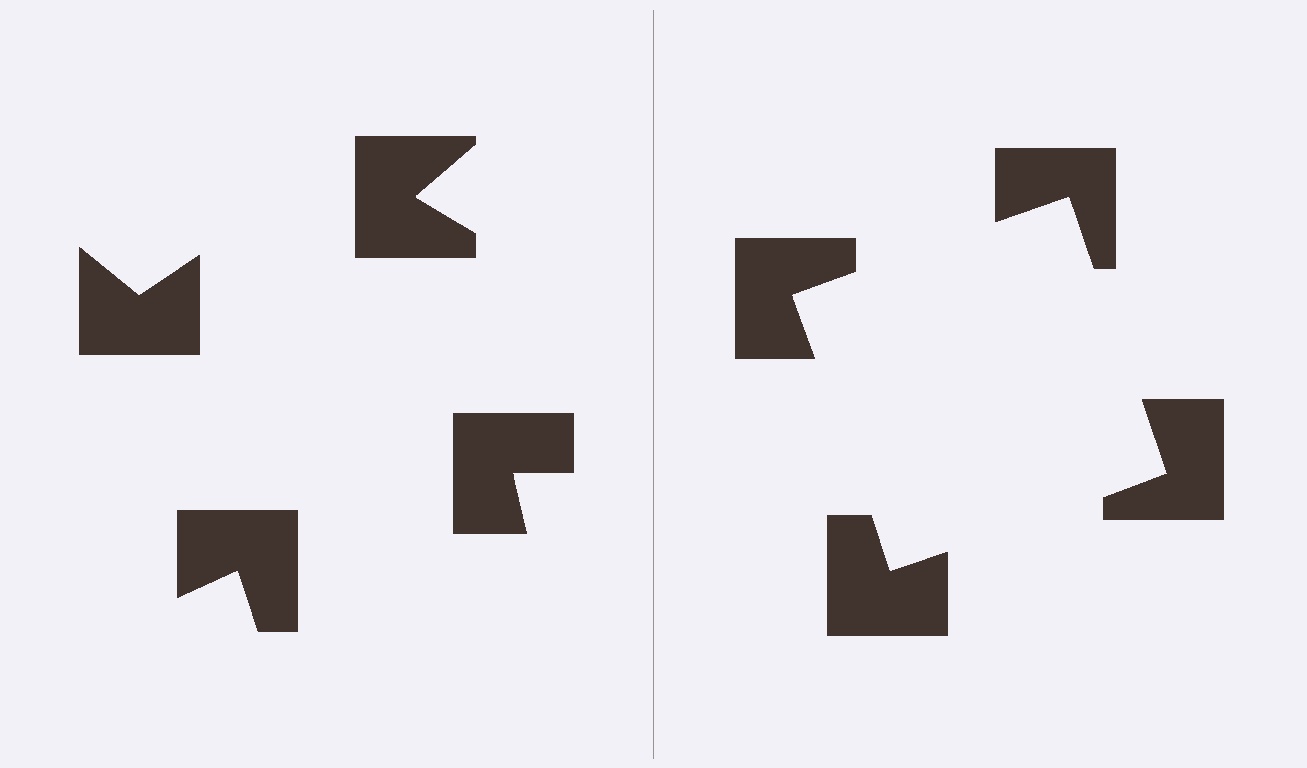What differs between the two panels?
The notched squares are positioned identically on both sides; only the wedge orientations differ. On the right they align to a square; on the left they are misaligned.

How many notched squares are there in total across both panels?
8 — 4 on each side.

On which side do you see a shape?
An illusory square appears on the right side. On the left side the wedge cuts are rotated, so no coherent shape forms.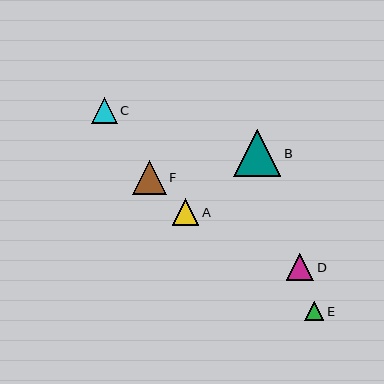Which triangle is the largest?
Triangle B is the largest with a size of approximately 47 pixels.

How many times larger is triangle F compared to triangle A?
Triangle F is approximately 1.3 times the size of triangle A.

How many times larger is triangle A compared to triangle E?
Triangle A is approximately 1.4 times the size of triangle E.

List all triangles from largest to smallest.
From largest to smallest: B, F, D, A, C, E.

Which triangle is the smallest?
Triangle E is the smallest with a size of approximately 19 pixels.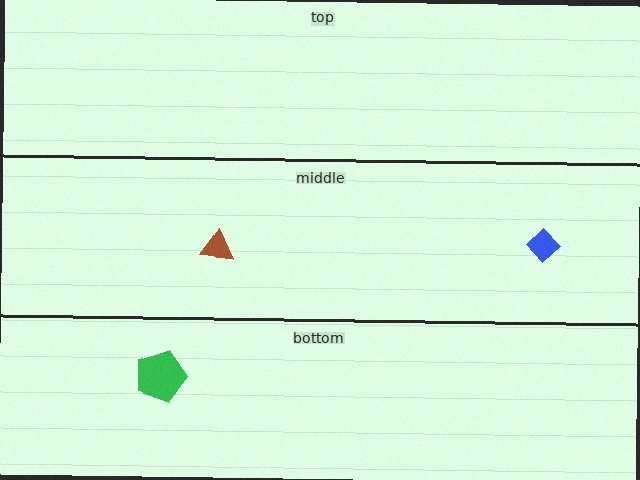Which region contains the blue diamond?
The middle region.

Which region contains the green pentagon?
The bottom region.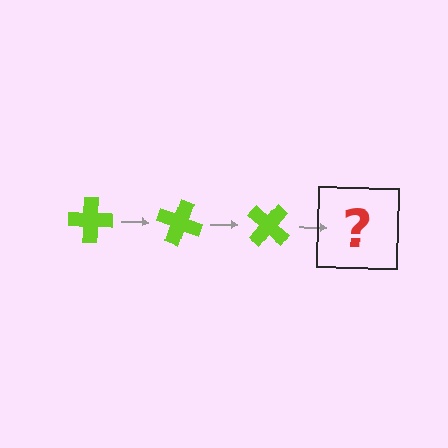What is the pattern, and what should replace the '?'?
The pattern is that the cross rotates 20 degrees each step. The '?' should be a lime cross rotated 60 degrees.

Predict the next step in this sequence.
The next step is a lime cross rotated 60 degrees.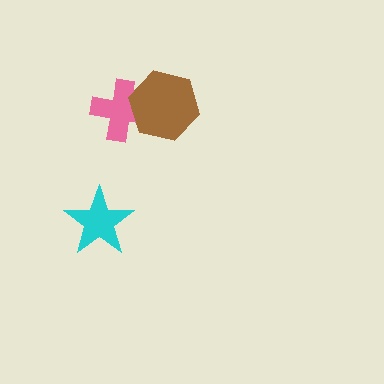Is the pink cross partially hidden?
Yes, it is partially covered by another shape.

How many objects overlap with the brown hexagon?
1 object overlaps with the brown hexagon.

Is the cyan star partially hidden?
No, no other shape covers it.